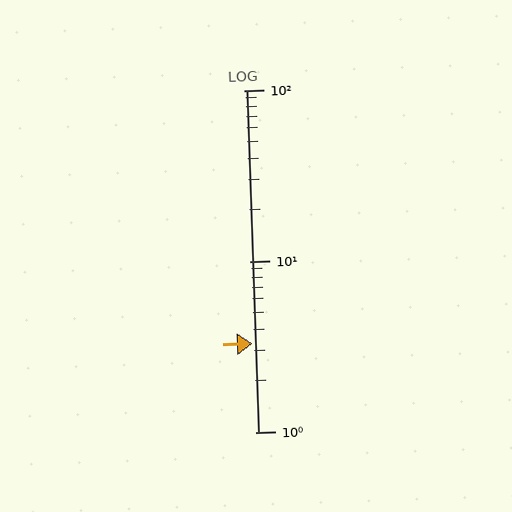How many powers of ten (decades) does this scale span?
The scale spans 2 decades, from 1 to 100.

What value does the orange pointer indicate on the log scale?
The pointer indicates approximately 3.3.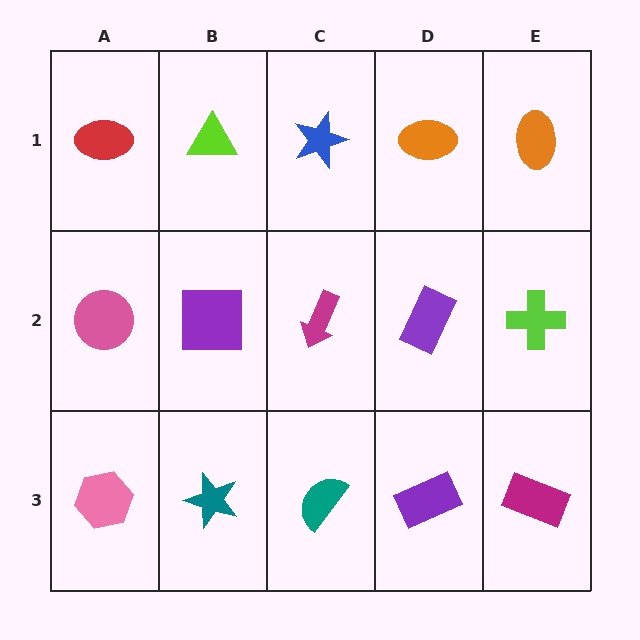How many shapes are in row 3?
5 shapes.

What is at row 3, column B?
A teal star.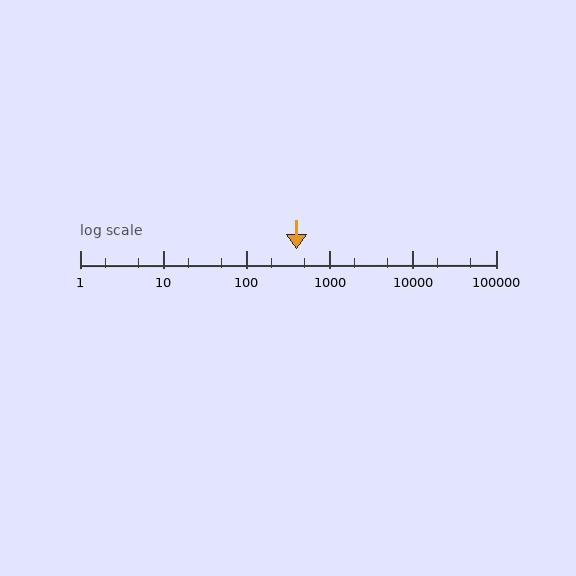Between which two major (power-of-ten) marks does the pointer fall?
The pointer is between 100 and 1000.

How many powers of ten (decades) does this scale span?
The scale spans 5 decades, from 1 to 100000.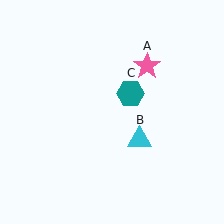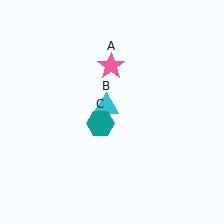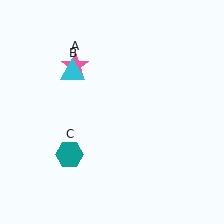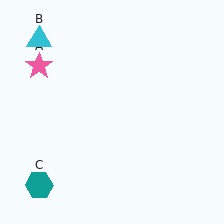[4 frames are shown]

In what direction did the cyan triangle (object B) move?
The cyan triangle (object B) moved up and to the left.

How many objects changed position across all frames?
3 objects changed position: pink star (object A), cyan triangle (object B), teal hexagon (object C).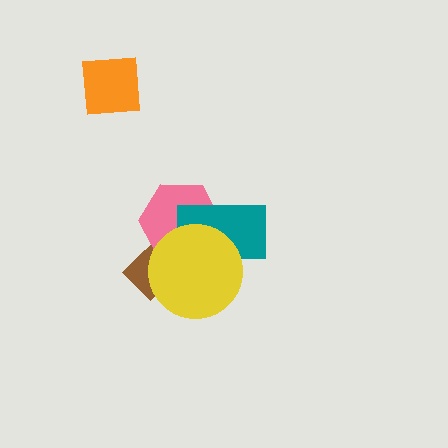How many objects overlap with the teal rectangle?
3 objects overlap with the teal rectangle.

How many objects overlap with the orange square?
0 objects overlap with the orange square.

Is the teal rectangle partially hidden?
Yes, it is partially covered by another shape.